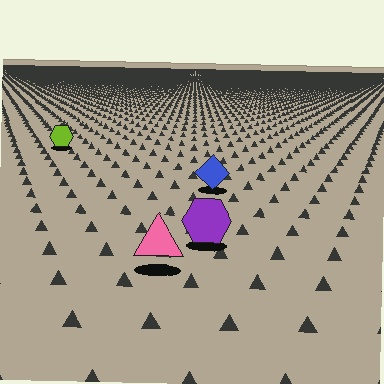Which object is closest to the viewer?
The pink triangle is closest. The texture marks near it are larger and more spread out.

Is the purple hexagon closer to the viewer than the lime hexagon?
Yes. The purple hexagon is closer — you can tell from the texture gradient: the ground texture is coarser near it.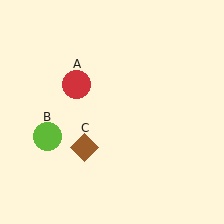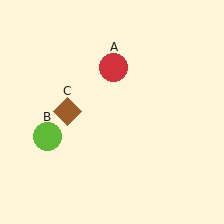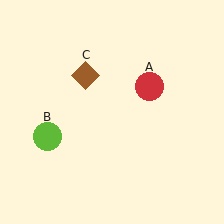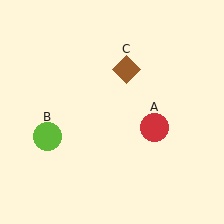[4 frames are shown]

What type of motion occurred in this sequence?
The red circle (object A), brown diamond (object C) rotated clockwise around the center of the scene.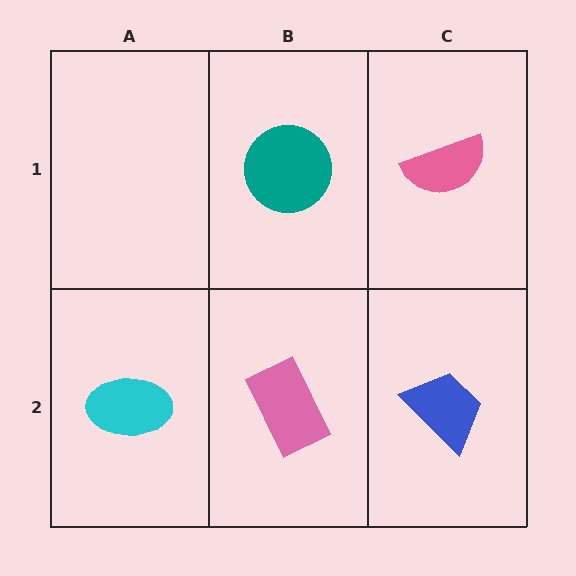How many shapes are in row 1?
2 shapes.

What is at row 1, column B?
A teal circle.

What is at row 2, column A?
A cyan ellipse.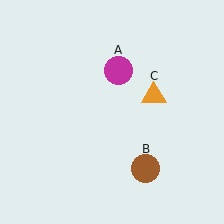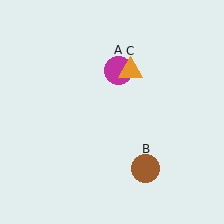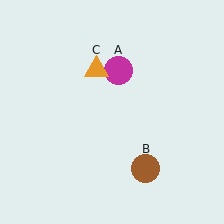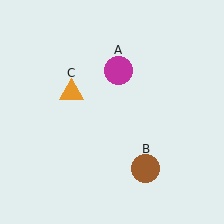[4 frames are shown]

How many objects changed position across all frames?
1 object changed position: orange triangle (object C).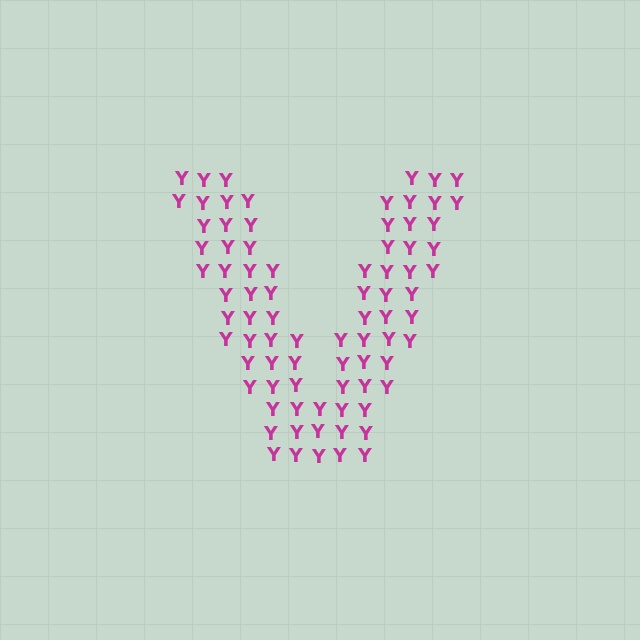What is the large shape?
The large shape is the letter V.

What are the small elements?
The small elements are letter Y's.